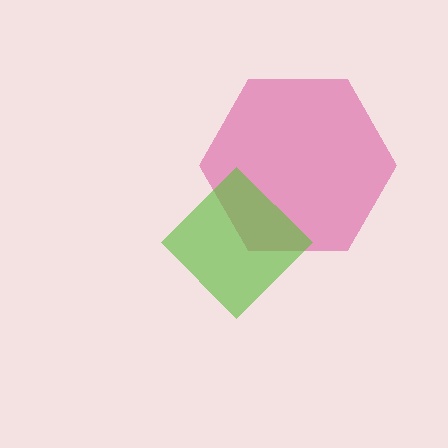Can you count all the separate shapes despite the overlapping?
Yes, there are 2 separate shapes.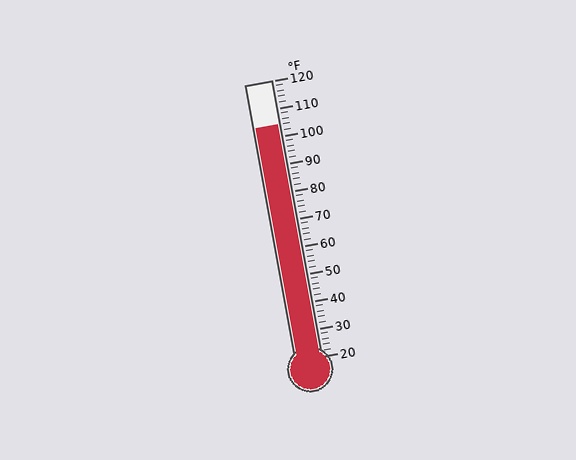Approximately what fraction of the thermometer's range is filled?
The thermometer is filled to approximately 85% of its range.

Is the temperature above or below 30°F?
The temperature is above 30°F.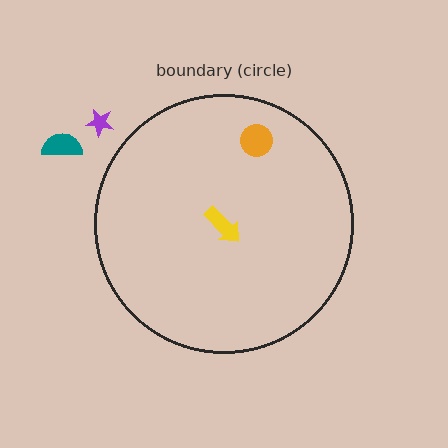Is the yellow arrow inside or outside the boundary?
Inside.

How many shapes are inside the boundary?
2 inside, 2 outside.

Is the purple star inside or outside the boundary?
Outside.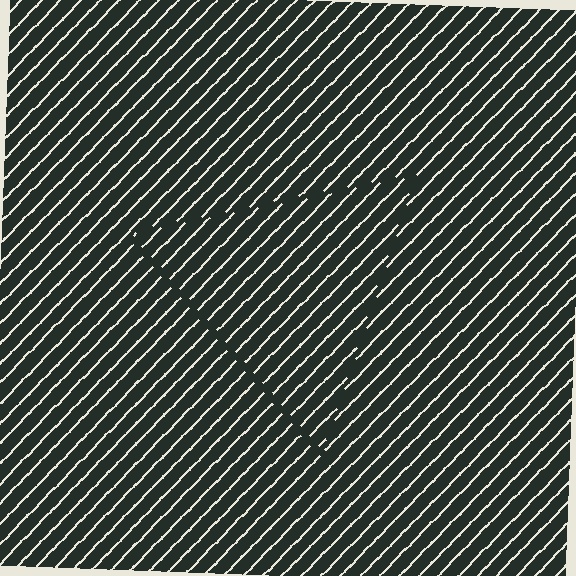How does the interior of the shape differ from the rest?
The interior of the shape contains the same grating, shifted by half a period — the contour is defined by the phase discontinuity where line-ends from the inner and outer gratings abut.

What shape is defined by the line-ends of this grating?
An illusory triangle. The interior of the shape contains the same grating, shifted by half a period — the contour is defined by the phase discontinuity where line-ends from the inner and outer gratings abut.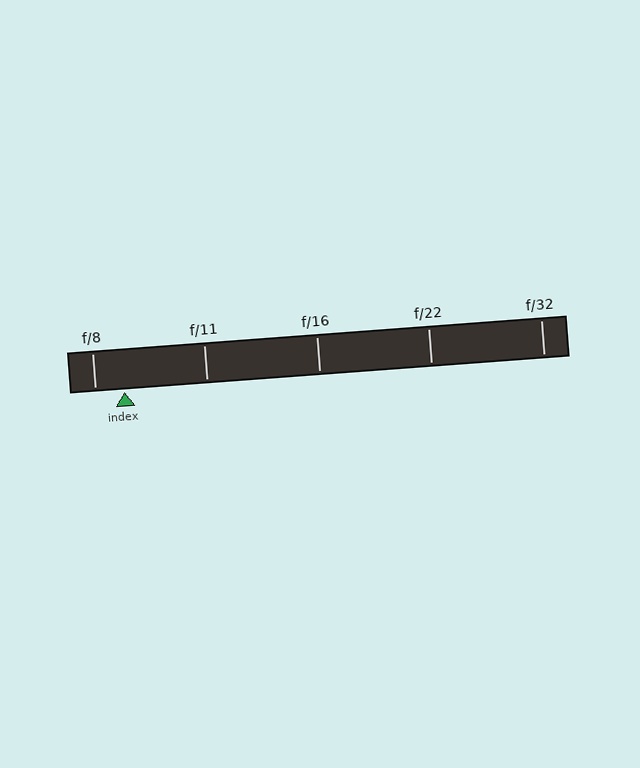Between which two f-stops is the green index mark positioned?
The index mark is between f/8 and f/11.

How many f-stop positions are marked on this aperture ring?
There are 5 f-stop positions marked.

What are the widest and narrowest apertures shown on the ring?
The widest aperture shown is f/8 and the narrowest is f/32.